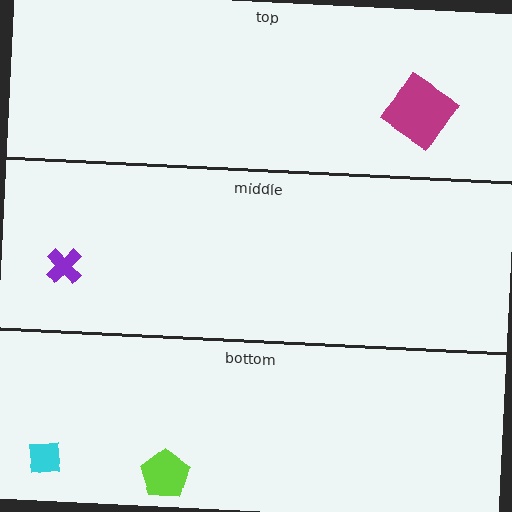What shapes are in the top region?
The magenta diamond.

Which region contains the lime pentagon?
The bottom region.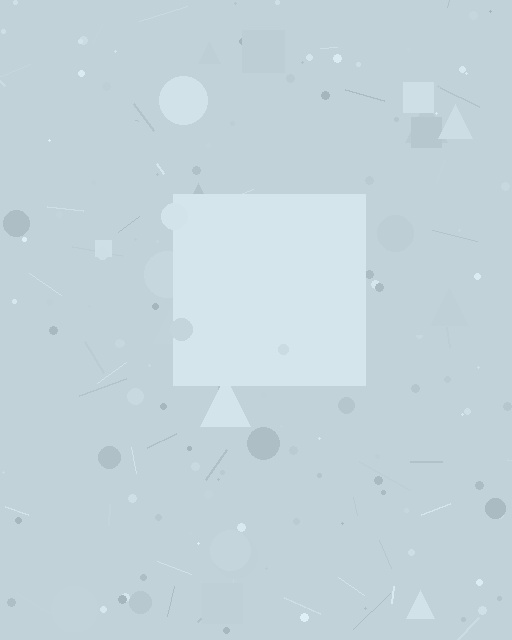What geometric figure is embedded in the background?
A square is embedded in the background.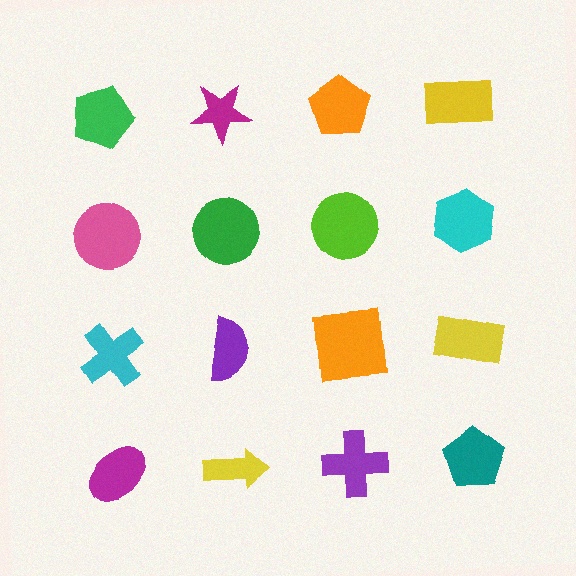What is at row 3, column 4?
A yellow rectangle.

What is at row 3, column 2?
A purple semicircle.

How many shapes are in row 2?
4 shapes.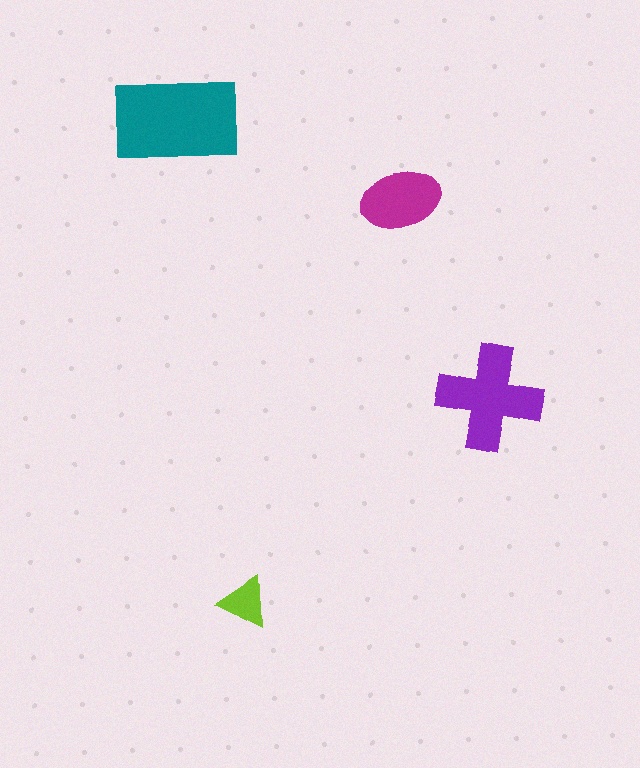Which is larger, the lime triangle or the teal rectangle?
The teal rectangle.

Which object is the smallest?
The lime triangle.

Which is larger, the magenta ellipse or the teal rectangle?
The teal rectangle.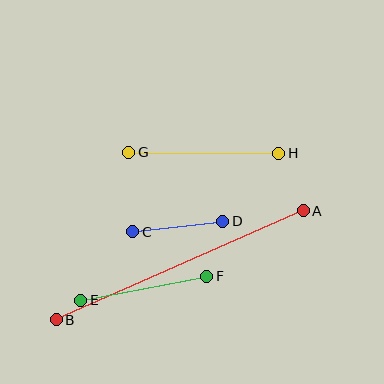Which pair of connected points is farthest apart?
Points A and B are farthest apart.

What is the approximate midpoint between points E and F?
The midpoint is at approximately (144, 288) pixels.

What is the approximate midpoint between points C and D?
The midpoint is at approximately (178, 227) pixels.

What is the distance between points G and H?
The distance is approximately 150 pixels.